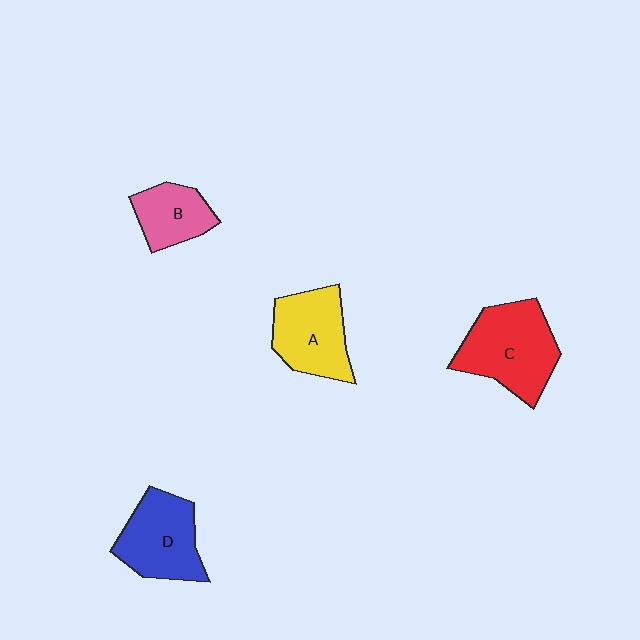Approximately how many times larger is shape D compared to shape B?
Approximately 1.5 times.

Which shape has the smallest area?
Shape B (pink).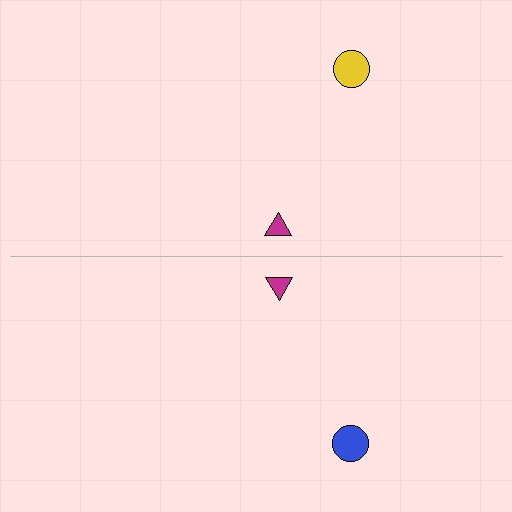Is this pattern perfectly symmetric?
No, the pattern is not perfectly symmetric. The blue circle on the bottom side breaks the symmetry — its mirror counterpart is yellow.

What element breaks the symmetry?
The blue circle on the bottom side breaks the symmetry — its mirror counterpart is yellow.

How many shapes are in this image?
There are 4 shapes in this image.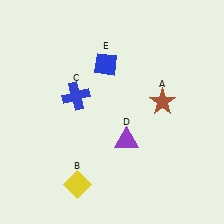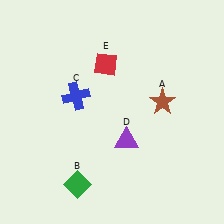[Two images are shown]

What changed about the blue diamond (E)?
In Image 1, E is blue. In Image 2, it changed to red.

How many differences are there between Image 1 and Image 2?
There are 2 differences between the two images.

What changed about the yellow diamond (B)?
In Image 1, B is yellow. In Image 2, it changed to green.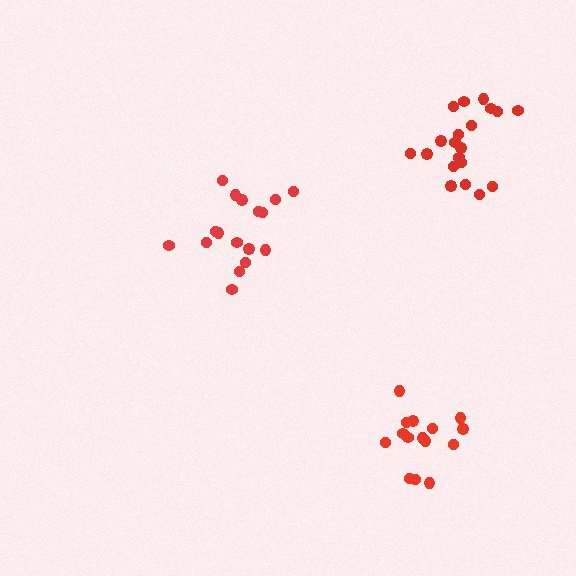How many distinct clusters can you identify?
There are 3 distinct clusters.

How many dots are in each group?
Group 1: 20 dots, Group 2: 15 dots, Group 3: 17 dots (52 total).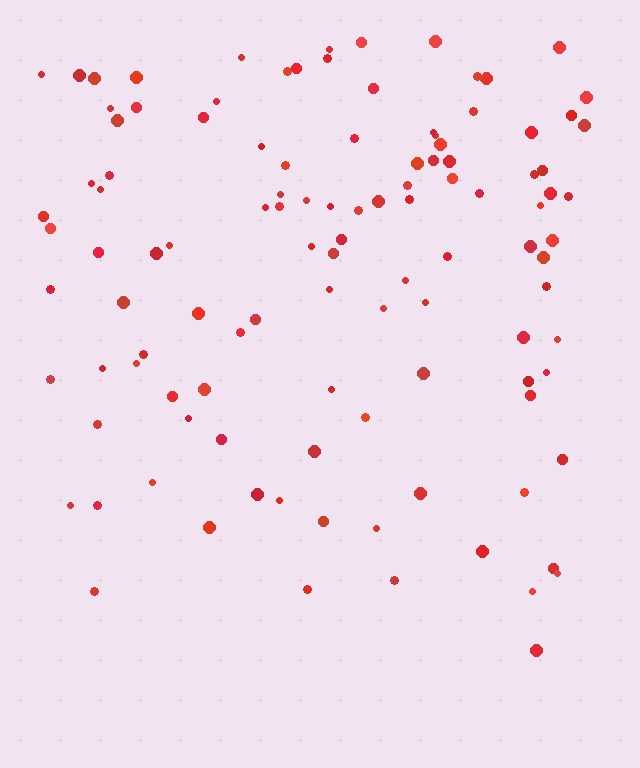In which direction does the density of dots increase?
From bottom to top, with the top side densest.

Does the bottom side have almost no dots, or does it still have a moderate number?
Still a moderate number, just noticeably fewer than the top.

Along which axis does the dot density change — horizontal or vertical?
Vertical.